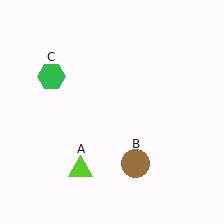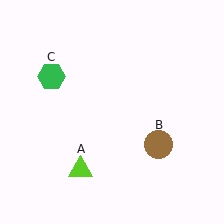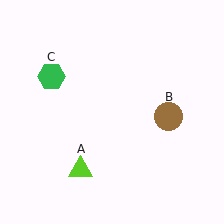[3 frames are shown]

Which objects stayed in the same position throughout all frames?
Lime triangle (object A) and green hexagon (object C) remained stationary.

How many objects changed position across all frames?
1 object changed position: brown circle (object B).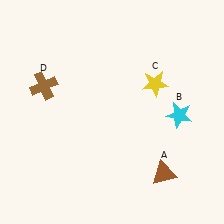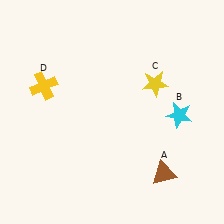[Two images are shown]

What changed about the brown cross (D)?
In Image 1, D is brown. In Image 2, it changed to yellow.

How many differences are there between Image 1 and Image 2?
There is 1 difference between the two images.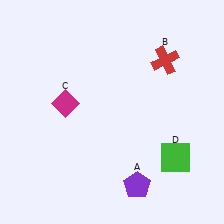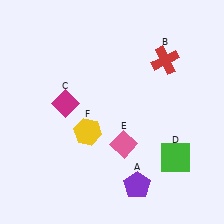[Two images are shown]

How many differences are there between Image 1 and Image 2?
There are 2 differences between the two images.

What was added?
A pink diamond (E), a yellow hexagon (F) were added in Image 2.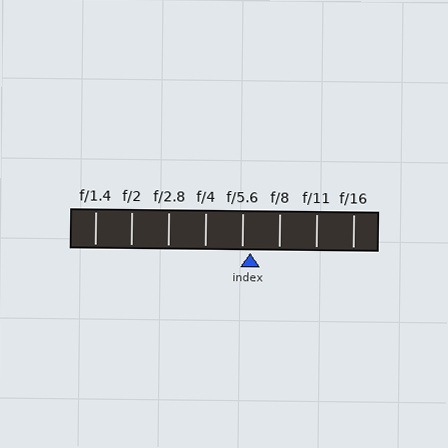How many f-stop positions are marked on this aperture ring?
There are 8 f-stop positions marked.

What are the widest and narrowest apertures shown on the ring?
The widest aperture shown is f/1.4 and the narrowest is f/16.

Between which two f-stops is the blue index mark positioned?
The index mark is between f/5.6 and f/8.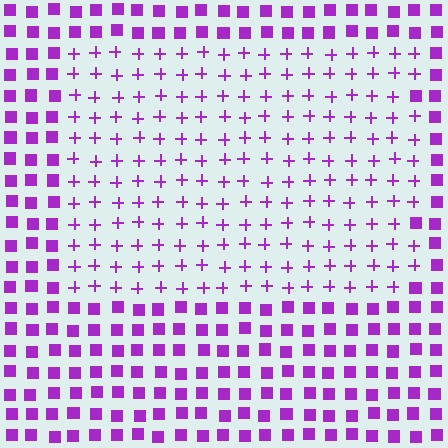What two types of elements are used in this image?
The image uses plus signs inside the rectangle region and squares outside it.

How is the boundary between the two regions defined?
The boundary is defined by a change in element shape: plus signs inside vs. squares outside. All elements share the same color and spacing.